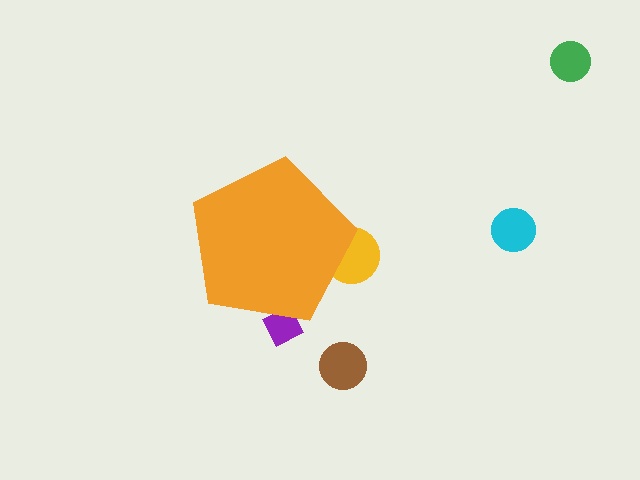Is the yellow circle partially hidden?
Yes, the yellow circle is partially hidden behind the orange pentagon.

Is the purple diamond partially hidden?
Yes, the purple diamond is partially hidden behind the orange pentagon.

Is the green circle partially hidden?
No, the green circle is fully visible.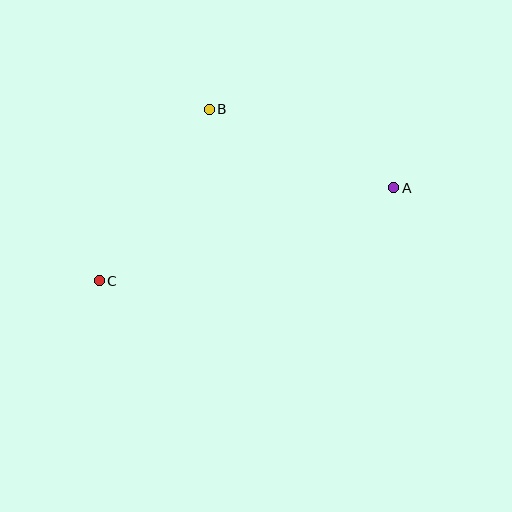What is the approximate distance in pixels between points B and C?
The distance between B and C is approximately 204 pixels.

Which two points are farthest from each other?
Points A and C are farthest from each other.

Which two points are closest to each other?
Points A and B are closest to each other.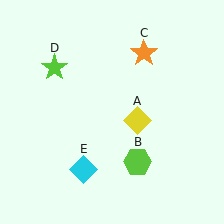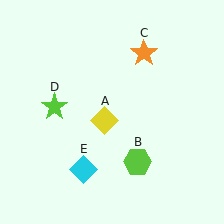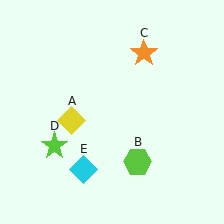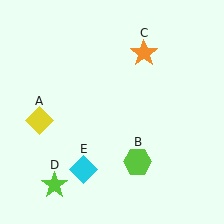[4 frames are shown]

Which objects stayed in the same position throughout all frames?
Lime hexagon (object B) and orange star (object C) and cyan diamond (object E) remained stationary.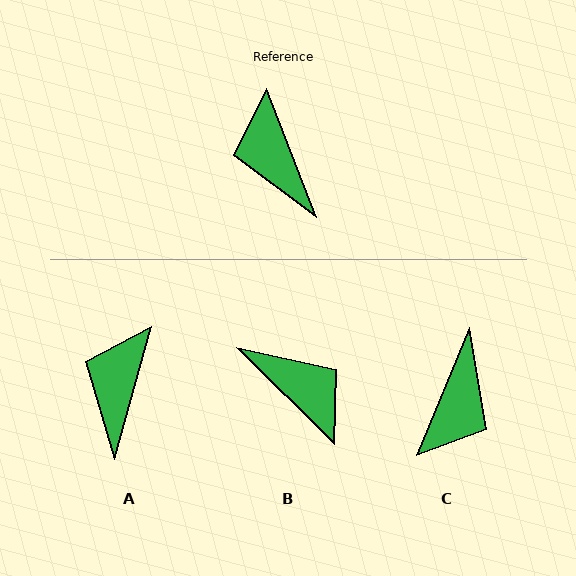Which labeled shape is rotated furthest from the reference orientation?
B, about 156 degrees away.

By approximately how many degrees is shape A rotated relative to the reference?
Approximately 37 degrees clockwise.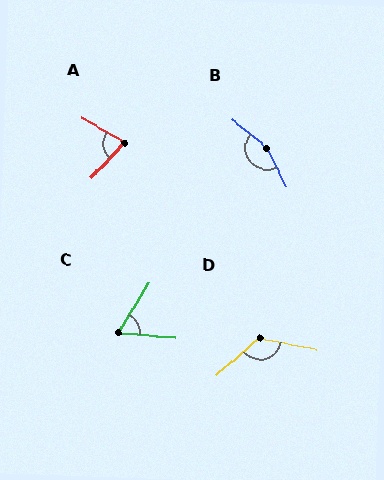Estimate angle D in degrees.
Approximately 127 degrees.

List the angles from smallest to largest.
C (63°), A (76°), D (127°), B (155°).